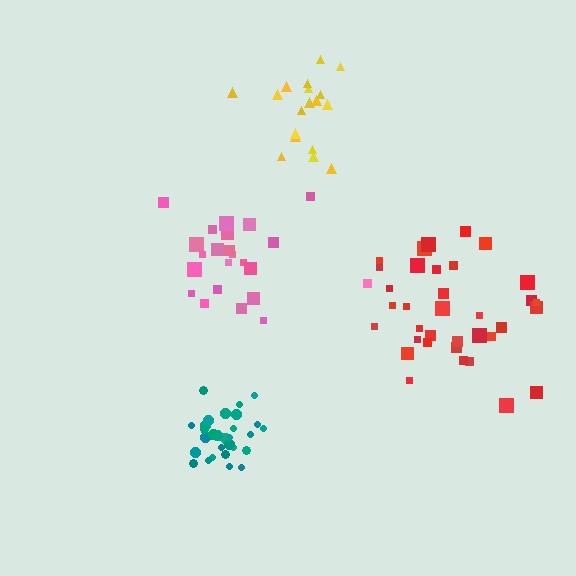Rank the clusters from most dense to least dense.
teal, yellow, red, pink.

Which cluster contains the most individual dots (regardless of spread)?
Red (35).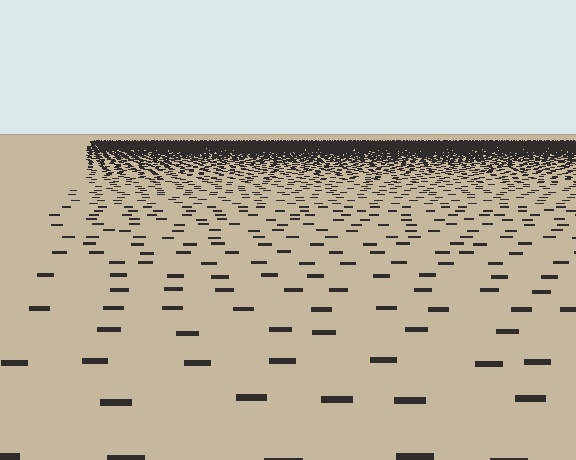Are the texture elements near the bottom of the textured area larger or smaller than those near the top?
Larger. Near the bottom, elements are closer to the viewer and appear at a bigger on-screen size.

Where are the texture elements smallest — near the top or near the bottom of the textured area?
Near the top.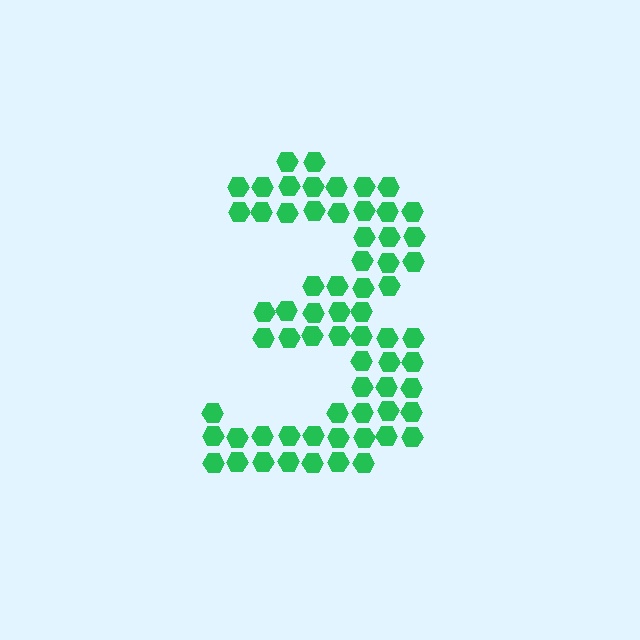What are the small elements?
The small elements are hexagons.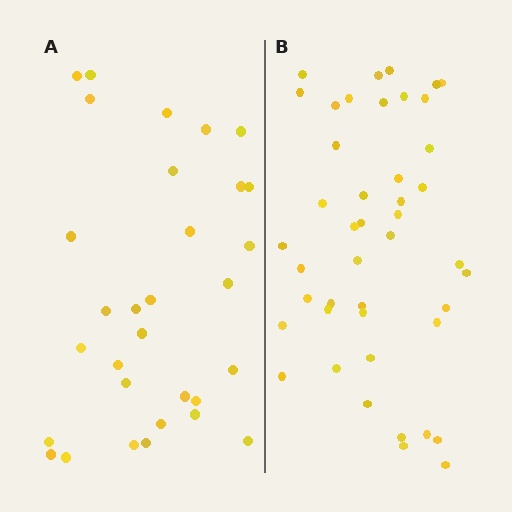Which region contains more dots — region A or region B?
Region B (the right region) has more dots.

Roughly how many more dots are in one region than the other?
Region B has approximately 15 more dots than region A.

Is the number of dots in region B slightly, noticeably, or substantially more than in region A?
Region B has noticeably more, but not dramatically so. The ratio is roughly 1.4 to 1.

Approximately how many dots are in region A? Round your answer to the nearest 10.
About 30 dots. (The exact count is 31, which rounds to 30.)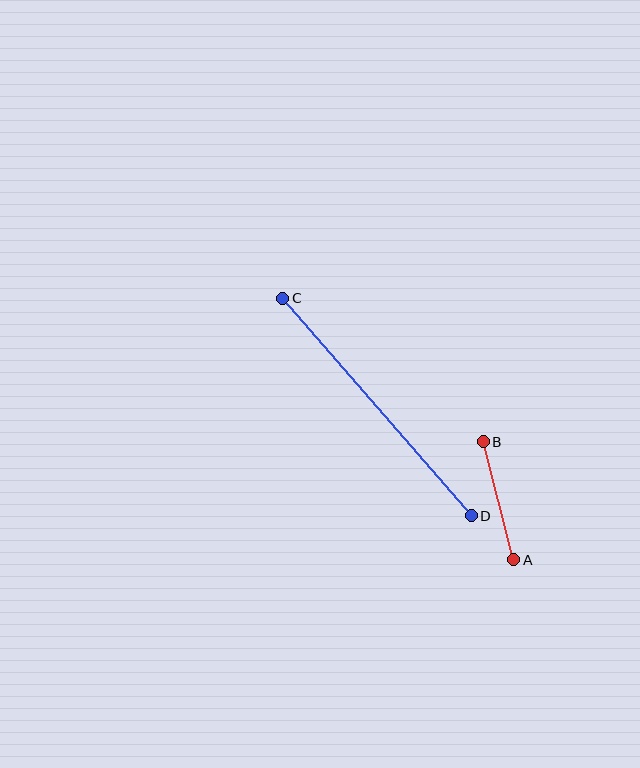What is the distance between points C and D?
The distance is approximately 288 pixels.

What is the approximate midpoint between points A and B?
The midpoint is at approximately (499, 501) pixels.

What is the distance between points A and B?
The distance is approximately 122 pixels.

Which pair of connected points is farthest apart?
Points C and D are farthest apart.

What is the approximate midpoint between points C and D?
The midpoint is at approximately (377, 407) pixels.